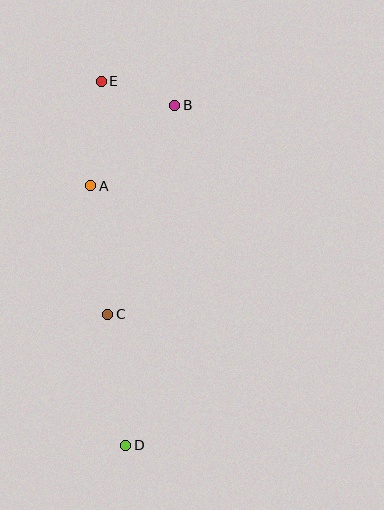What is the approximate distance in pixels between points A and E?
The distance between A and E is approximately 105 pixels.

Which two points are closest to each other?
Points B and E are closest to each other.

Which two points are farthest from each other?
Points D and E are farthest from each other.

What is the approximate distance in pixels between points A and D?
The distance between A and D is approximately 262 pixels.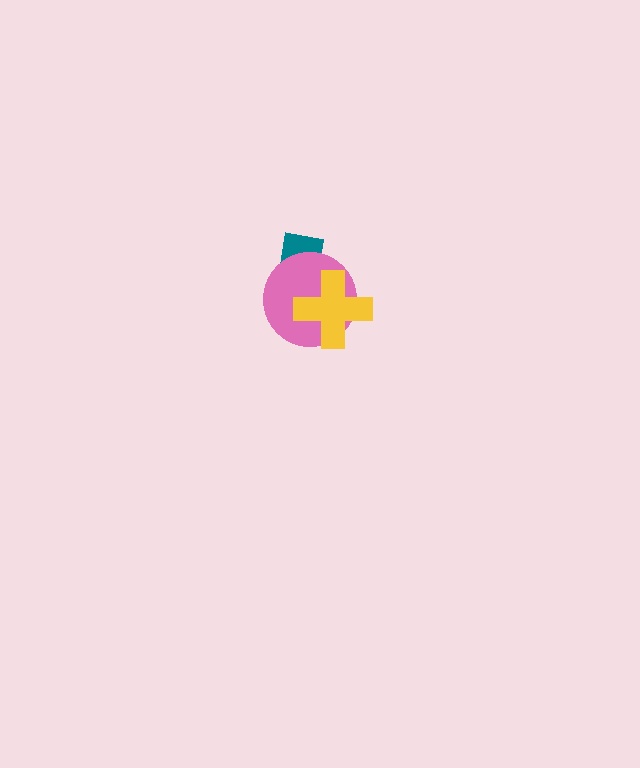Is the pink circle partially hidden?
Yes, it is partially covered by another shape.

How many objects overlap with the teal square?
1 object overlaps with the teal square.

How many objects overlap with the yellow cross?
1 object overlaps with the yellow cross.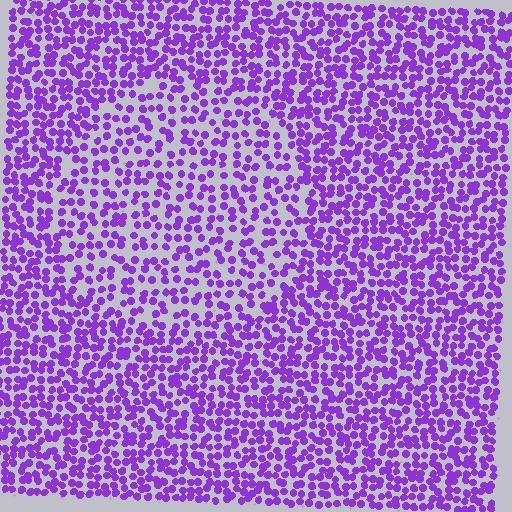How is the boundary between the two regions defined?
The boundary is defined by a change in element density (approximately 1.6x ratio). All elements are the same color, size, and shape.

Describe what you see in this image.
The image contains small purple elements arranged at two different densities. A circle-shaped region is visible where the elements are less densely packed than the surrounding area.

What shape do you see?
I see a circle.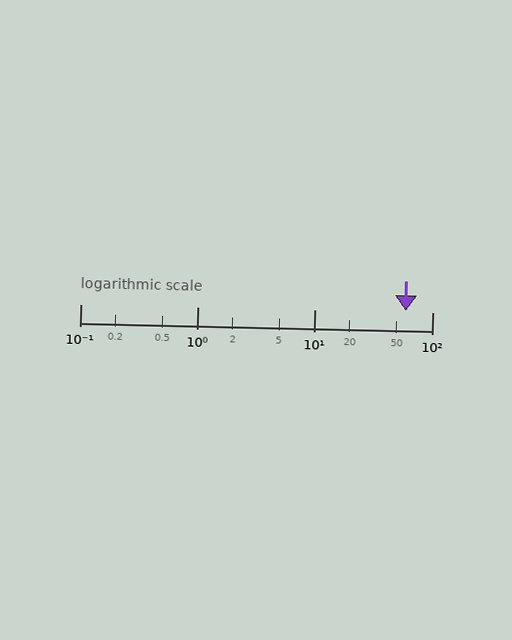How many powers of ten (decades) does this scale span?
The scale spans 3 decades, from 0.1 to 100.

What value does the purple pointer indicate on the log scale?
The pointer indicates approximately 59.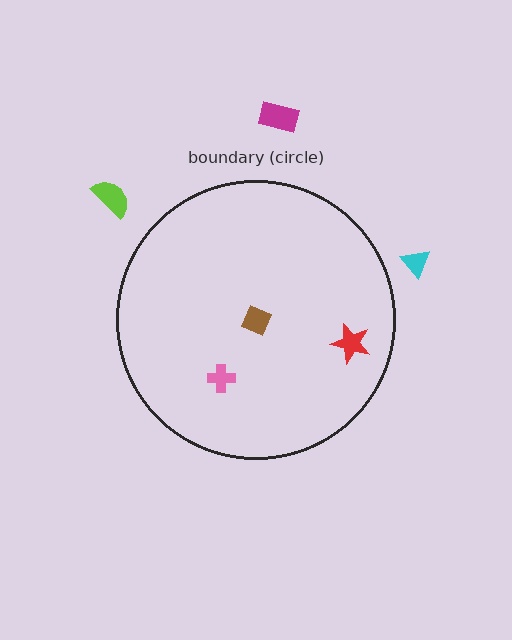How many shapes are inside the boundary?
3 inside, 3 outside.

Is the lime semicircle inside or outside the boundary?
Outside.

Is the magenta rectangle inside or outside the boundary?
Outside.